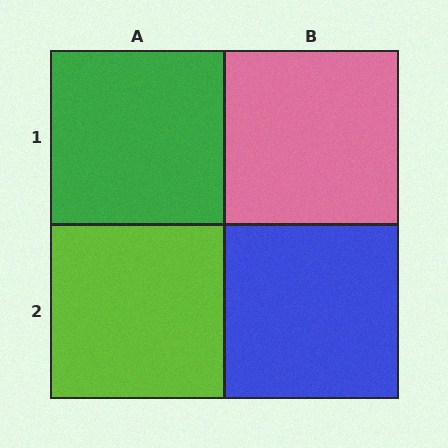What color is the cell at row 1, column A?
Green.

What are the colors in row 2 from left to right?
Lime, blue.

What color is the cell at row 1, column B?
Pink.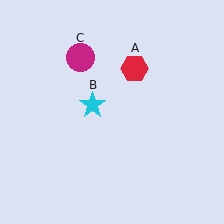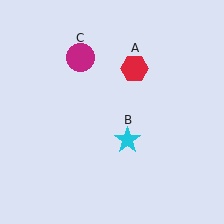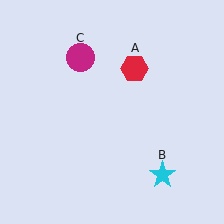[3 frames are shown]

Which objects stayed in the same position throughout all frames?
Red hexagon (object A) and magenta circle (object C) remained stationary.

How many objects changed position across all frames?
1 object changed position: cyan star (object B).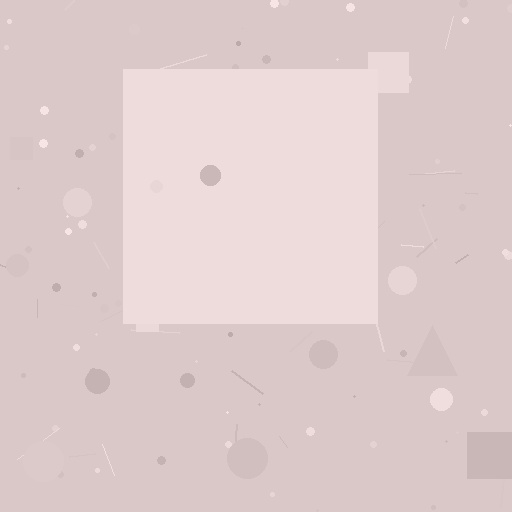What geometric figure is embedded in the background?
A square is embedded in the background.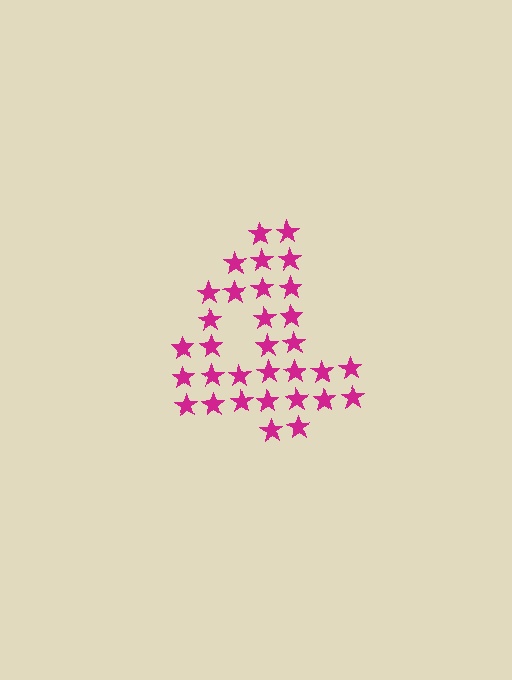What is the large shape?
The large shape is the digit 4.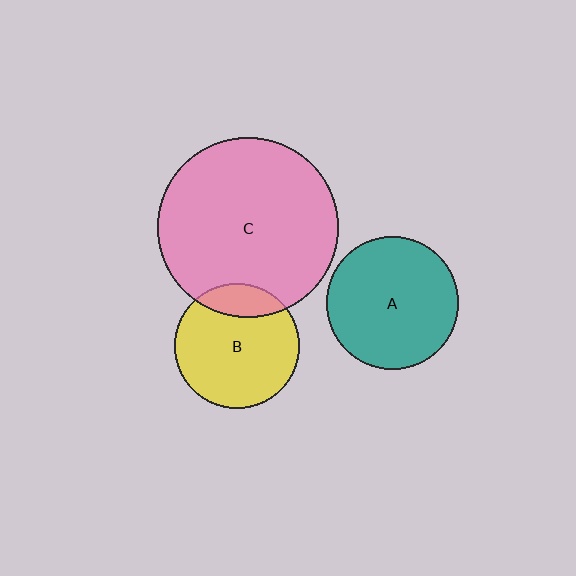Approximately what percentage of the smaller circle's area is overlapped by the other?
Approximately 20%.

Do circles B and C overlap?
Yes.